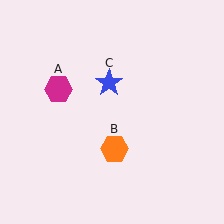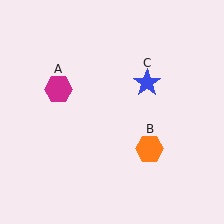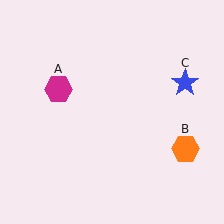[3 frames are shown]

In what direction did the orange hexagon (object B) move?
The orange hexagon (object B) moved right.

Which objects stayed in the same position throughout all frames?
Magenta hexagon (object A) remained stationary.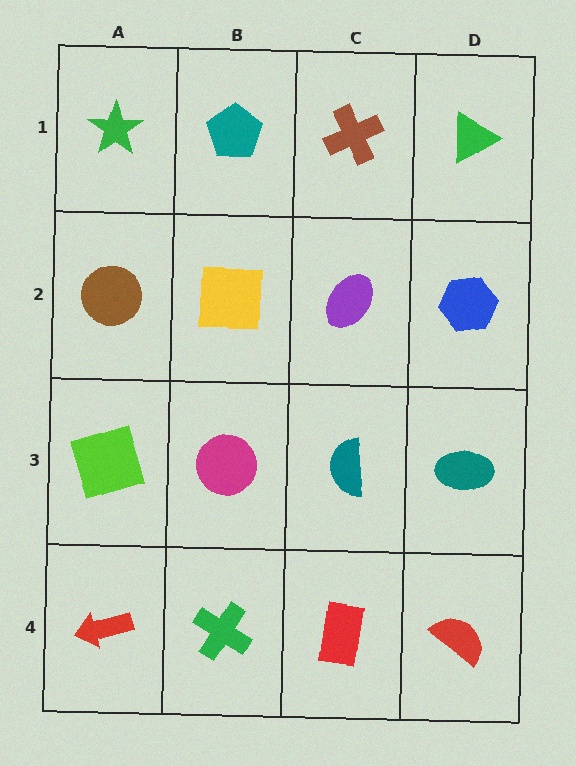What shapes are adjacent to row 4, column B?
A magenta circle (row 3, column B), a red arrow (row 4, column A), a red rectangle (row 4, column C).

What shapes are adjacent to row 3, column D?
A blue hexagon (row 2, column D), a red semicircle (row 4, column D), a teal semicircle (row 3, column C).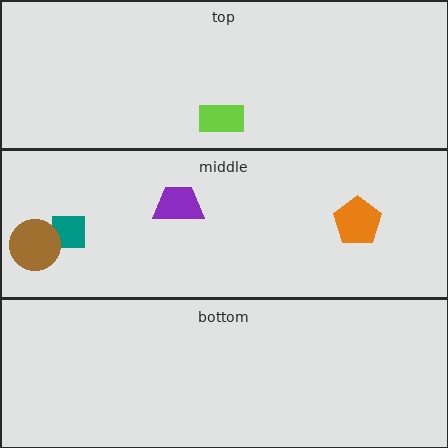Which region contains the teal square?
The middle region.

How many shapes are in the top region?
1.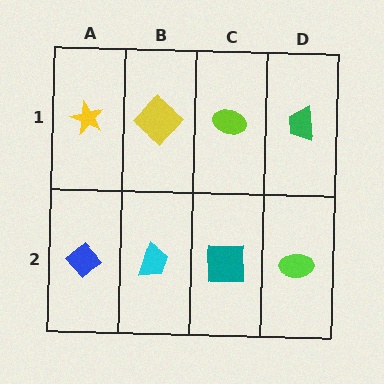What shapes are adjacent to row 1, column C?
A teal square (row 2, column C), a yellow diamond (row 1, column B), a green trapezoid (row 1, column D).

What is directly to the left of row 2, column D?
A teal square.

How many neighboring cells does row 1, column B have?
3.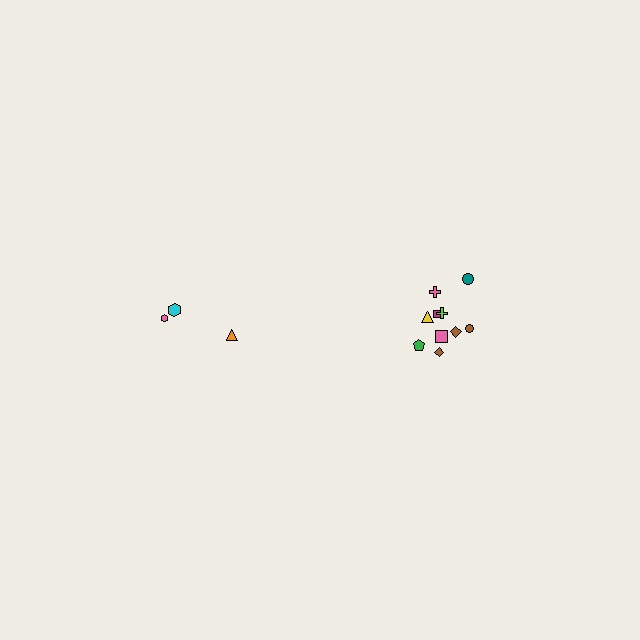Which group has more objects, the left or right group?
The right group.